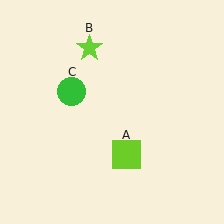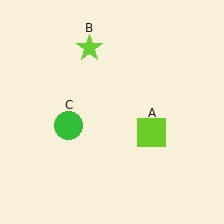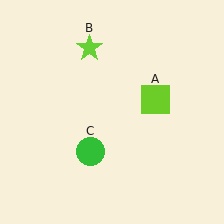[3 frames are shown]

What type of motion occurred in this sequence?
The lime square (object A), green circle (object C) rotated counterclockwise around the center of the scene.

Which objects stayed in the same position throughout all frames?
Lime star (object B) remained stationary.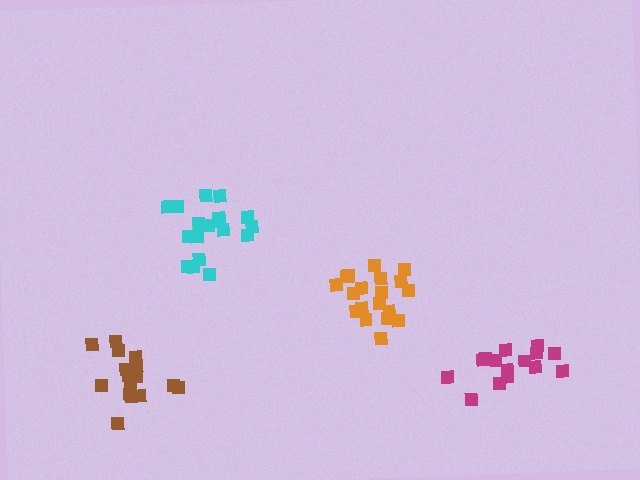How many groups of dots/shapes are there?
There are 4 groups.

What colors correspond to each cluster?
The clusters are colored: cyan, magenta, orange, brown.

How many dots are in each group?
Group 1: 18 dots, Group 2: 15 dots, Group 3: 19 dots, Group 4: 16 dots (68 total).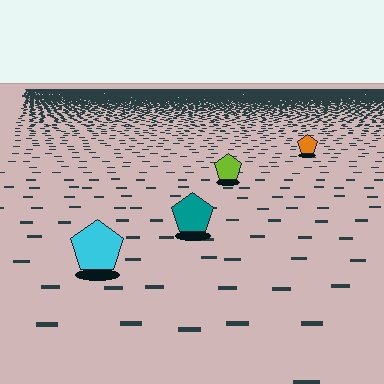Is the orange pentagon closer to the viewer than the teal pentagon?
No. The teal pentagon is closer — you can tell from the texture gradient: the ground texture is coarser near it.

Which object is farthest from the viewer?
The orange pentagon is farthest from the viewer. It appears smaller and the ground texture around it is denser.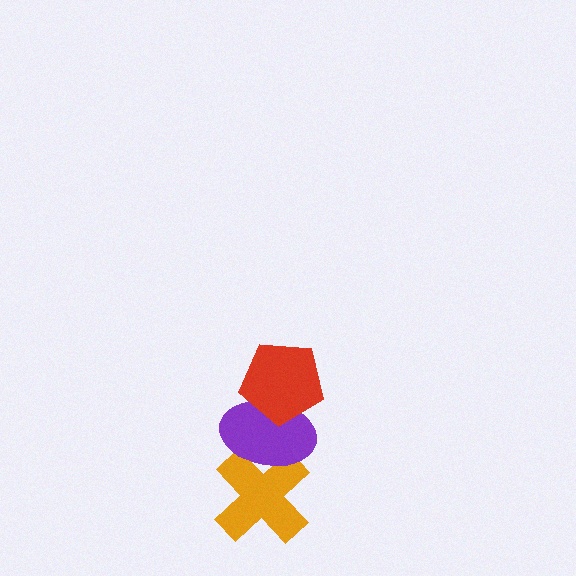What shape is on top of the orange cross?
The purple ellipse is on top of the orange cross.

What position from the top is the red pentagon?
The red pentagon is 1st from the top.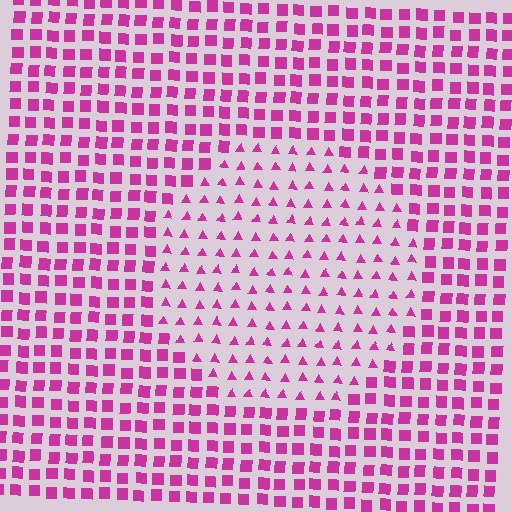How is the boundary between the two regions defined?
The boundary is defined by a change in element shape: triangles inside vs. squares outside. All elements share the same color and spacing.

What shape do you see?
I see a circle.